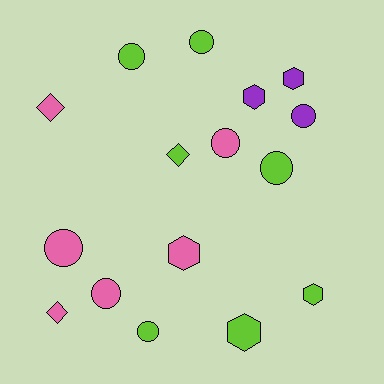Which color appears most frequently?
Lime, with 7 objects.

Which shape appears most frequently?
Circle, with 8 objects.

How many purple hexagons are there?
There are 2 purple hexagons.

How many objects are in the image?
There are 16 objects.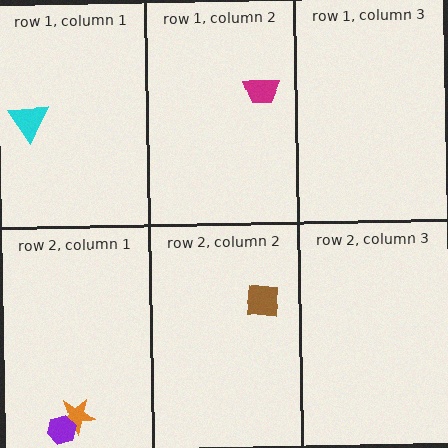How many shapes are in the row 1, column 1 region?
1.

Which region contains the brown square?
The row 2, column 2 region.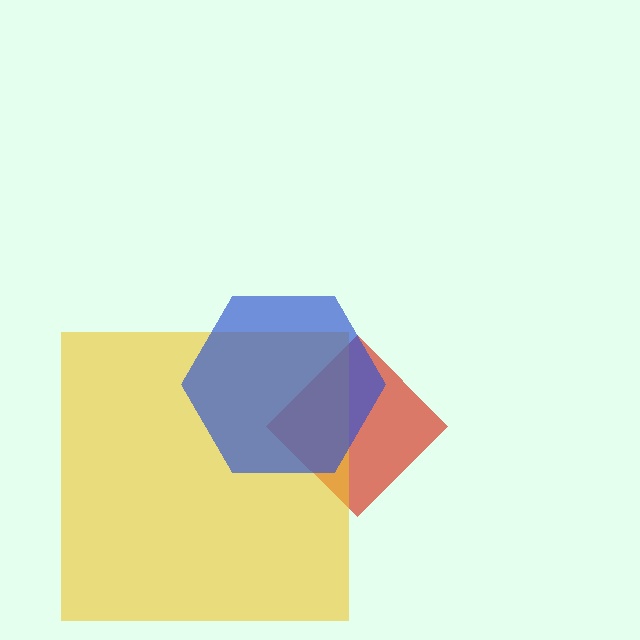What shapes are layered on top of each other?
The layered shapes are: a red diamond, a yellow square, a blue hexagon.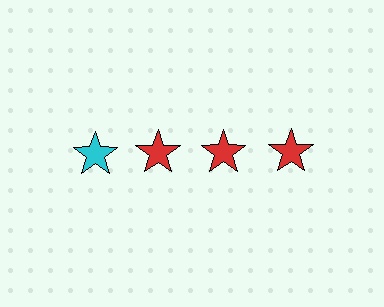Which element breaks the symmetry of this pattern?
The cyan star in the top row, leftmost column breaks the symmetry. All other shapes are red stars.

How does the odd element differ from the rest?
It has a different color: cyan instead of red.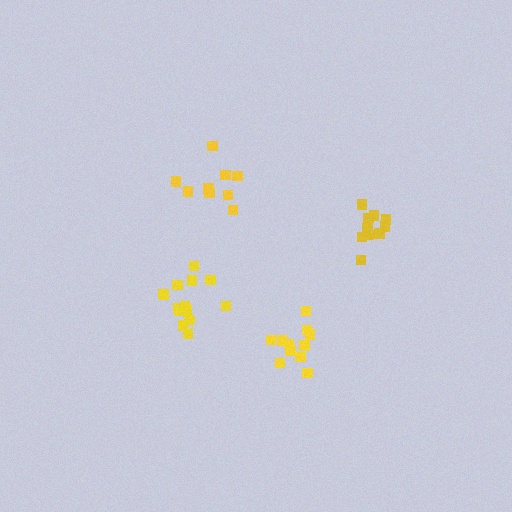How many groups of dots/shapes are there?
There are 4 groups.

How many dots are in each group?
Group 1: 11 dots, Group 2: 13 dots, Group 3: 9 dots, Group 4: 11 dots (44 total).